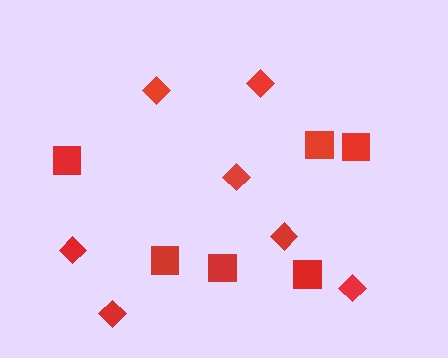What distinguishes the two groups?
There are 2 groups: one group of squares (6) and one group of diamonds (7).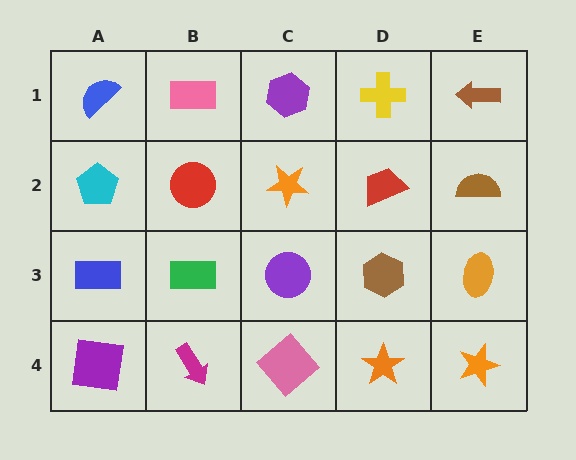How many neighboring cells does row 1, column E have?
2.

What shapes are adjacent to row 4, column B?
A green rectangle (row 3, column B), a purple square (row 4, column A), a pink diamond (row 4, column C).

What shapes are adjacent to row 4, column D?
A brown hexagon (row 3, column D), a pink diamond (row 4, column C), an orange star (row 4, column E).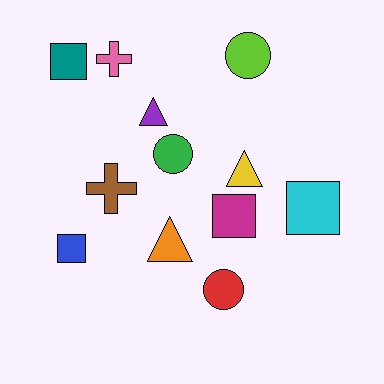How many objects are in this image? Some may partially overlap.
There are 12 objects.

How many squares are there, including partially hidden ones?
There are 4 squares.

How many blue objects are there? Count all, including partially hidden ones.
There is 1 blue object.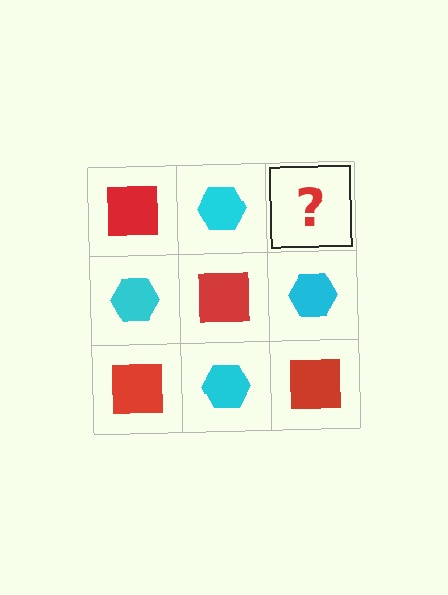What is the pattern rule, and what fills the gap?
The rule is that it alternates red square and cyan hexagon in a checkerboard pattern. The gap should be filled with a red square.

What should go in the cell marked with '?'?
The missing cell should contain a red square.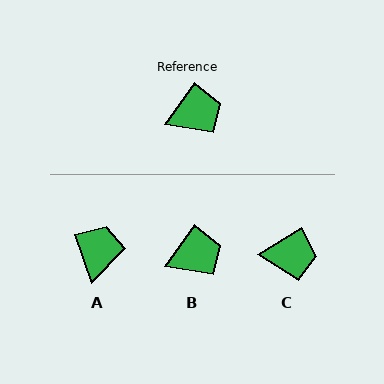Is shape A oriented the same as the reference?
No, it is off by about 55 degrees.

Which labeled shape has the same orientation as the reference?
B.